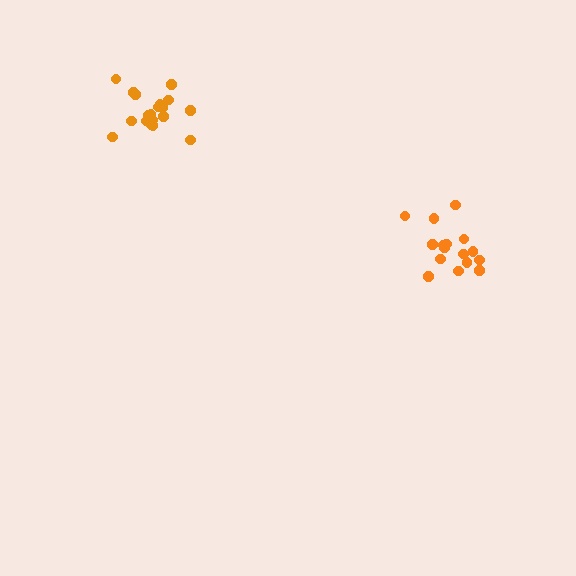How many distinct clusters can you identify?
There are 2 distinct clusters.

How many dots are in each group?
Group 1: 19 dots, Group 2: 17 dots (36 total).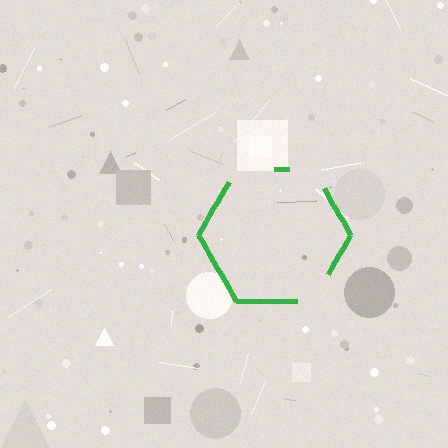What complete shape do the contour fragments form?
The contour fragments form a hexagon.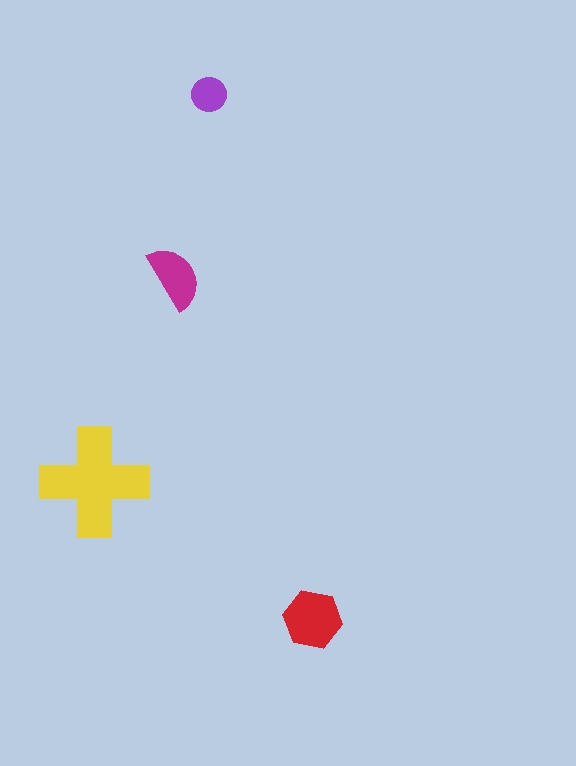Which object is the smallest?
The purple circle.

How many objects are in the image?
There are 4 objects in the image.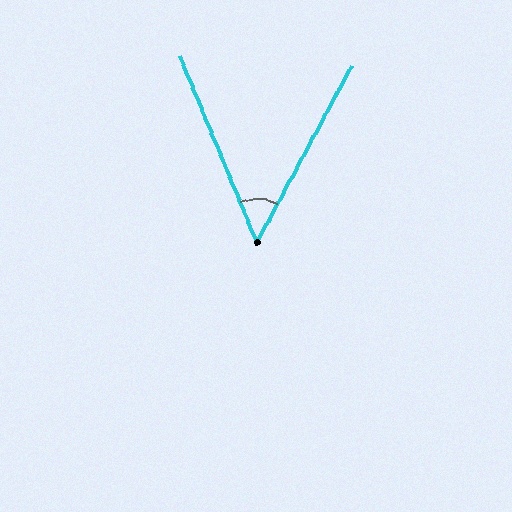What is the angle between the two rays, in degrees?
Approximately 51 degrees.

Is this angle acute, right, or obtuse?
It is acute.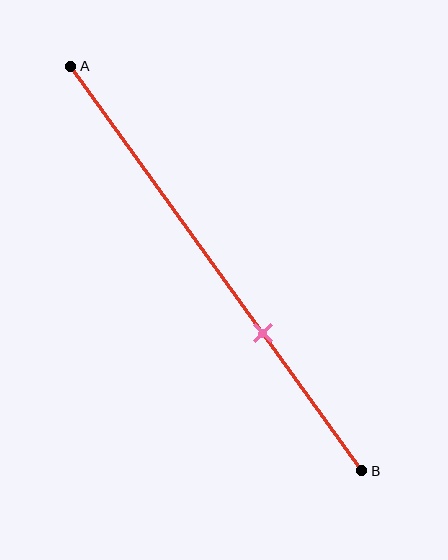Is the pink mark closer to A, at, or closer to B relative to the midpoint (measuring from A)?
The pink mark is closer to point B than the midpoint of segment AB.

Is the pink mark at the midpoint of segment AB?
No, the mark is at about 65% from A, not at the 50% midpoint.